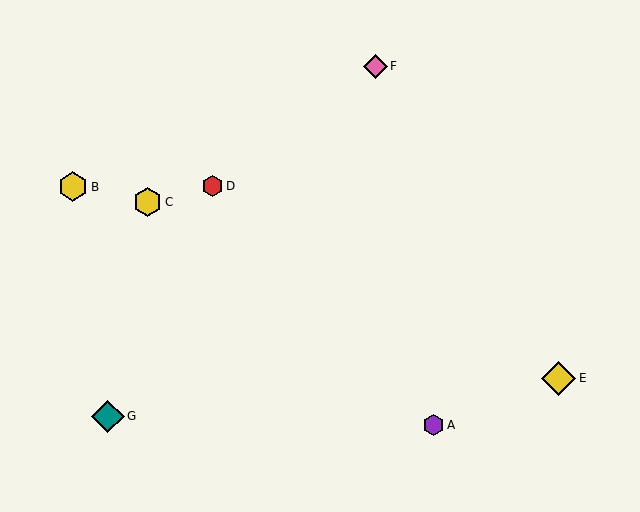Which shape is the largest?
The yellow diamond (labeled E) is the largest.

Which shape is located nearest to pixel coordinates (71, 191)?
The yellow hexagon (labeled B) at (73, 187) is nearest to that location.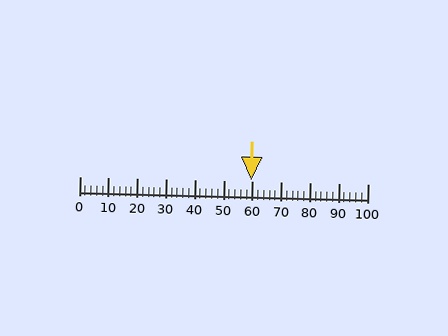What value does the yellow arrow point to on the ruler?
The yellow arrow points to approximately 60.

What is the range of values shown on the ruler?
The ruler shows values from 0 to 100.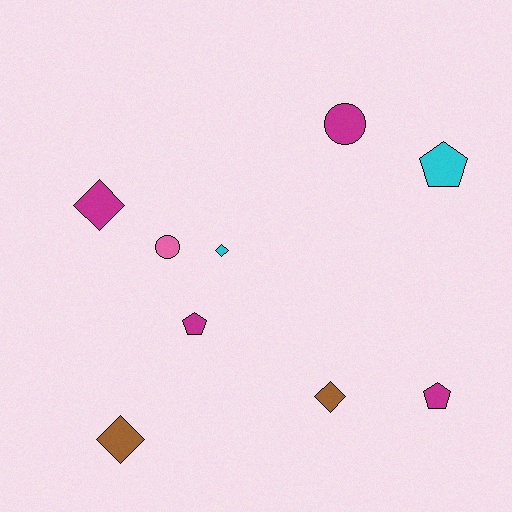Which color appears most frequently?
Magenta, with 4 objects.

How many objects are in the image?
There are 9 objects.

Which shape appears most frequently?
Diamond, with 4 objects.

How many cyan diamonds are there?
There is 1 cyan diamond.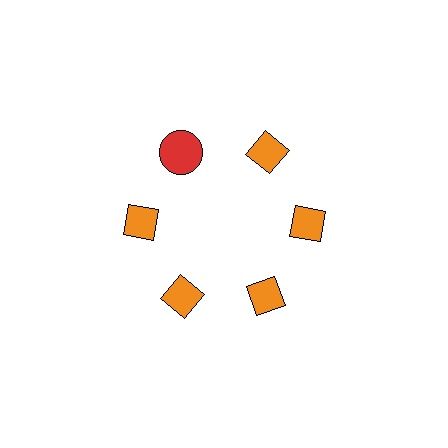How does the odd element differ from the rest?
It differs in both color (red instead of orange) and shape (circle instead of diamond).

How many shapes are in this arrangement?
There are 6 shapes arranged in a ring pattern.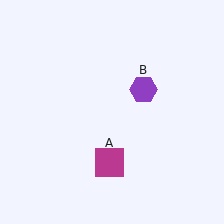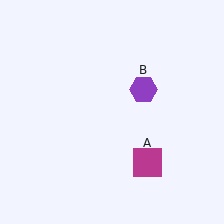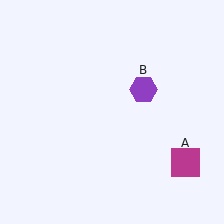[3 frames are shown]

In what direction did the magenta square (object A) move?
The magenta square (object A) moved right.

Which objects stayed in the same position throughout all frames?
Purple hexagon (object B) remained stationary.